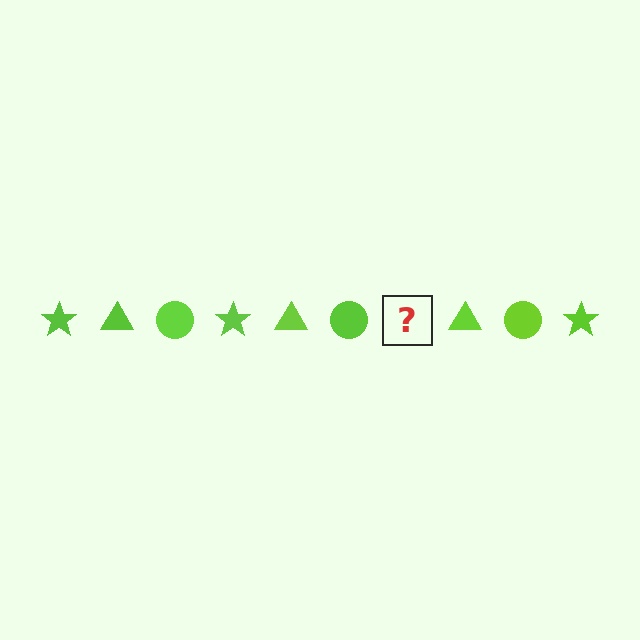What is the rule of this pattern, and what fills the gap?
The rule is that the pattern cycles through star, triangle, circle shapes in lime. The gap should be filled with a lime star.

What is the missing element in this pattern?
The missing element is a lime star.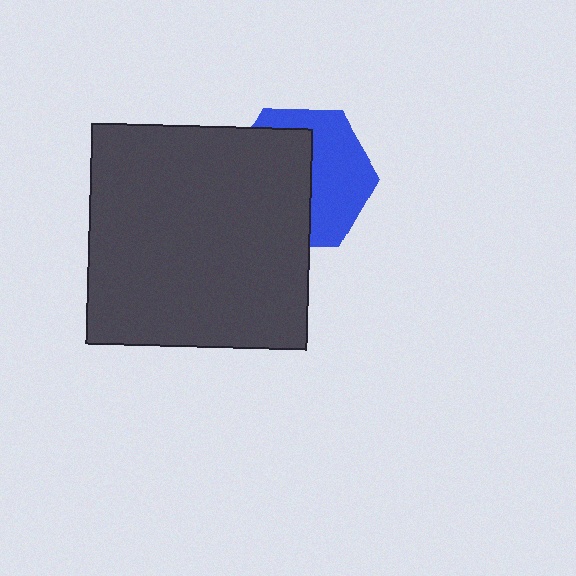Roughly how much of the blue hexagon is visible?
About half of it is visible (roughly 46%).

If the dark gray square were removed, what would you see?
You would see the complete blue hexagon.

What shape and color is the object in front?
The object in front is a dark gray square.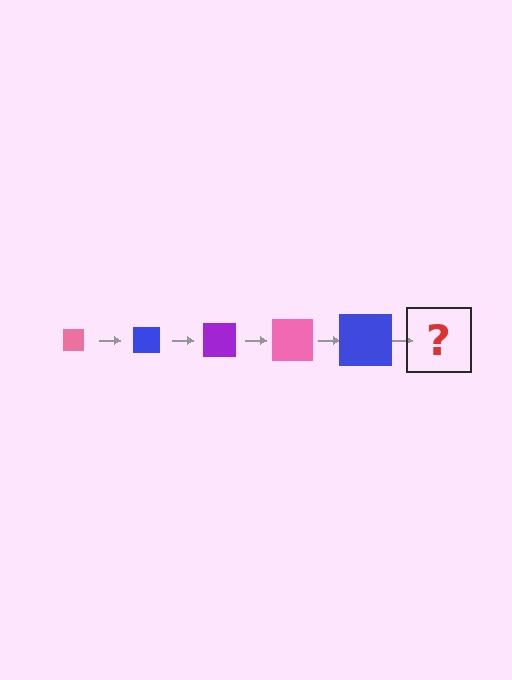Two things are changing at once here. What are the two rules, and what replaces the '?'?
The two rules are that the square grows larger each step and the color cycles through pink, blue, and purple. The '?' should be a purple square, larger than the previous one.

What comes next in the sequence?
The next element should be a purple square, larger than the previous one.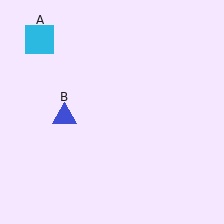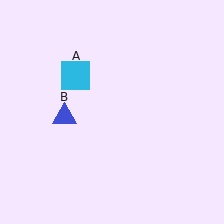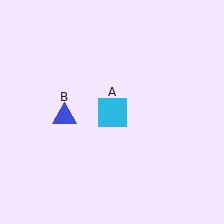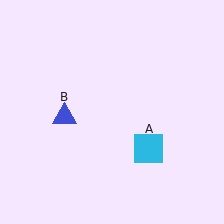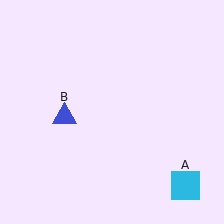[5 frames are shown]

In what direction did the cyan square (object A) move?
The cyan square (object A) moved down and to the right.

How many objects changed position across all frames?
1 object changed position: cyan square (object A).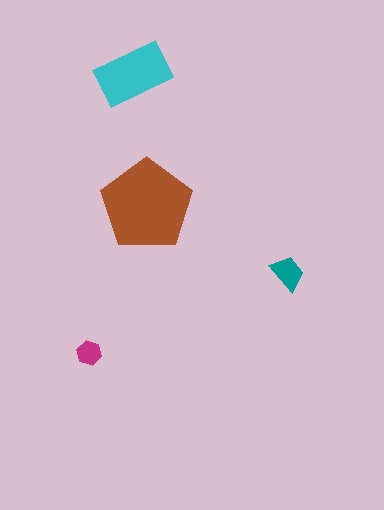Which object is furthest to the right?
The teal trapezoid is rightmost.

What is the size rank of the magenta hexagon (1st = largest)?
4th.